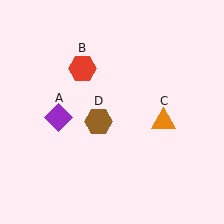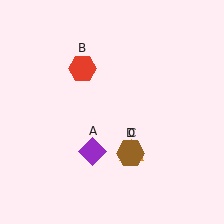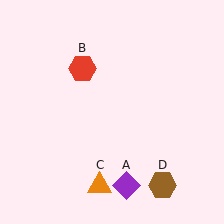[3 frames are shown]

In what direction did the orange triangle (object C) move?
The orange triangle (object C) moved down and to the left.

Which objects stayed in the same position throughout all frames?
Red hexagon (object B) remained stationary.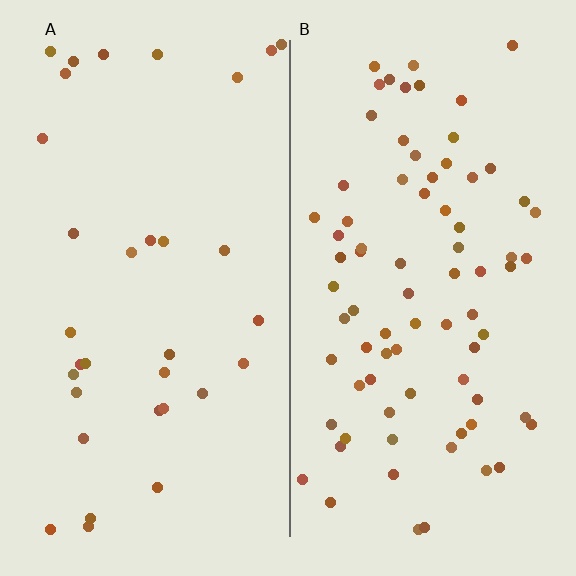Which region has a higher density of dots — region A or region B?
B (the right).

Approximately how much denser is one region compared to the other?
Approximately 2.3× — region B over region A.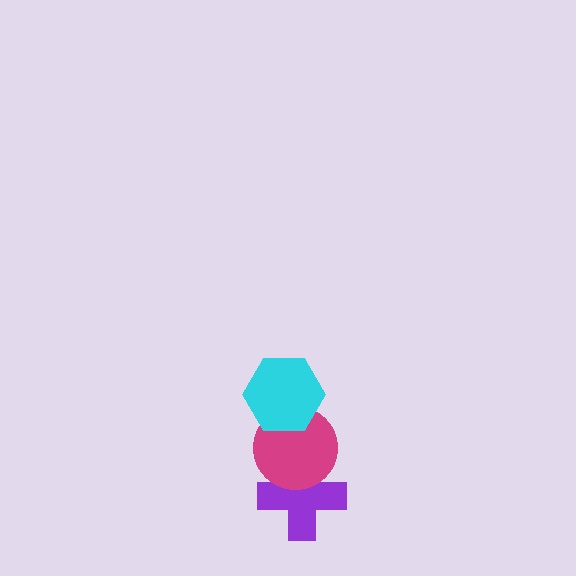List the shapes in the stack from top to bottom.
From top to bottom: the cyan hexagon, the magenta circle, the purple cross.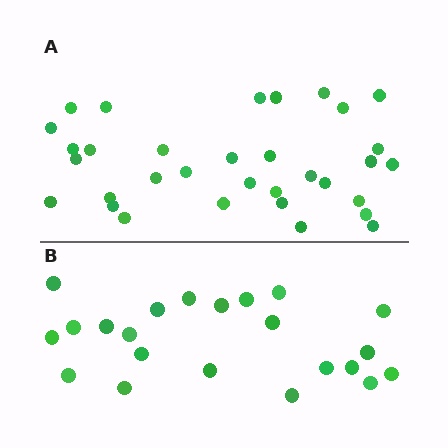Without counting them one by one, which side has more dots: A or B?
Region A (the top region) has more dots.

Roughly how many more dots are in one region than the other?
Region A has roughly 12 or so more dots than region B.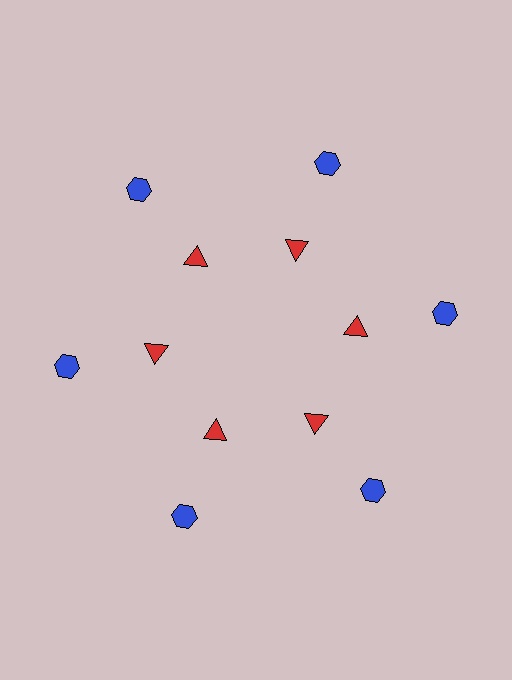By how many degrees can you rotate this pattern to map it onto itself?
The pattern maps onto itself every 60 degrees of rotation.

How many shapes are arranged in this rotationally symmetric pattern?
There are 12 shapes, arranged in 6 groups of 2.